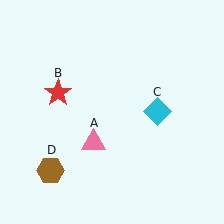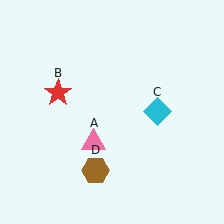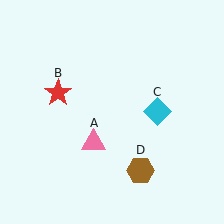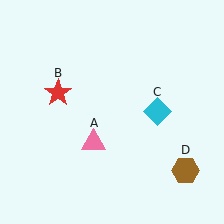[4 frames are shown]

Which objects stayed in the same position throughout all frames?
Pink triangle (object A) and red star (object B) and cyan diamond (object C) remained stationary.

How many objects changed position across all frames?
1 object changed position: brown hexagon (object D).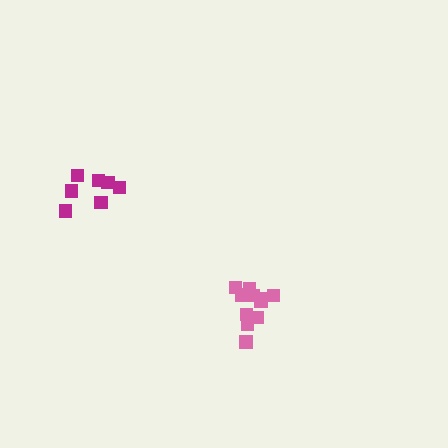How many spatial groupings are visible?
There are 2 spatial groupings.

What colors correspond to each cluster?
The clusters are colored: pink, magenta.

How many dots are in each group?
Group 1: 12 dots, Group 2: 7 dots (19 total).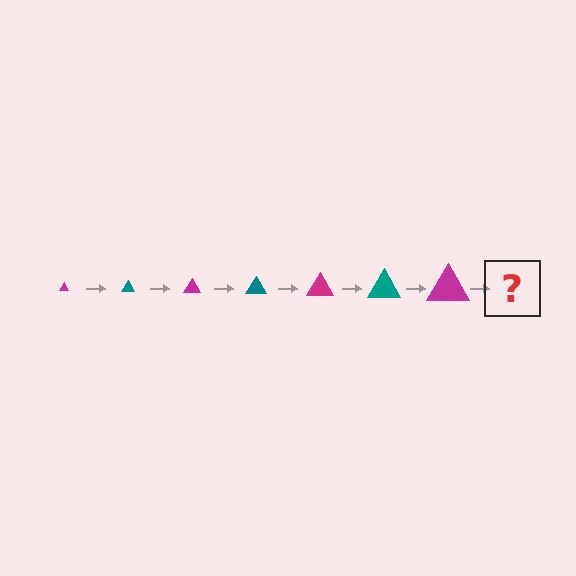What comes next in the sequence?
The next element should be a teal triangle, larger than the previous one.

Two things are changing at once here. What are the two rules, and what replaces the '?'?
The two rules are that the triangle grows larger each step and the color cycles through magenta and teal. The '?' should be a teal triangle, larger than the previous one.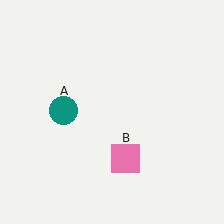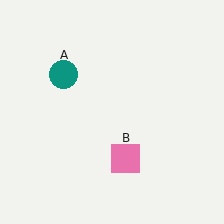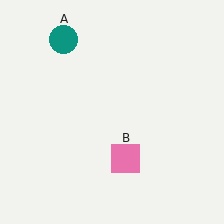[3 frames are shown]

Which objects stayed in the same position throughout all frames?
Pink square (object B) remained stationary.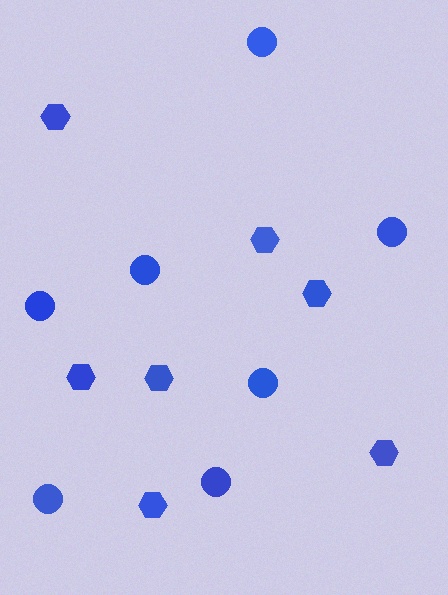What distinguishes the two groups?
There are 2 groups: one group of hexagons (7) and one group of circles (7).